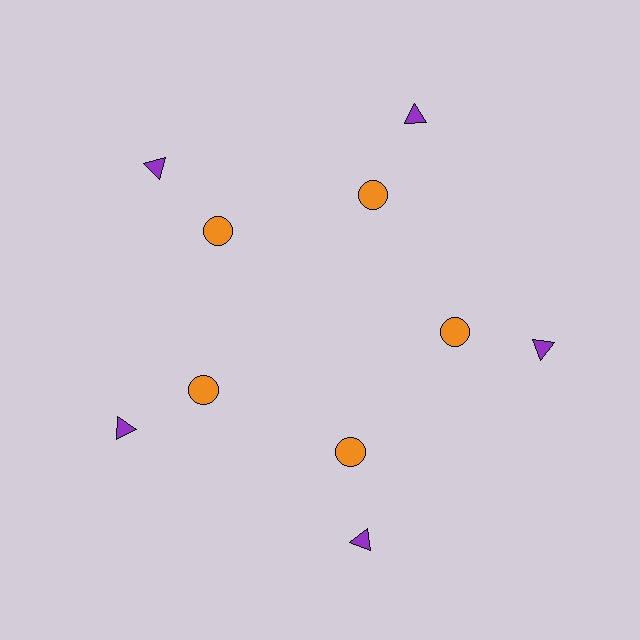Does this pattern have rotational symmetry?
Yes, this pattern has 5-fold rotational symmetry. It looks the same after rotating 72 degrees around the center.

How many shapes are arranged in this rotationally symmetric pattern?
There are 10 shapes, arranged in 5 groups of 2.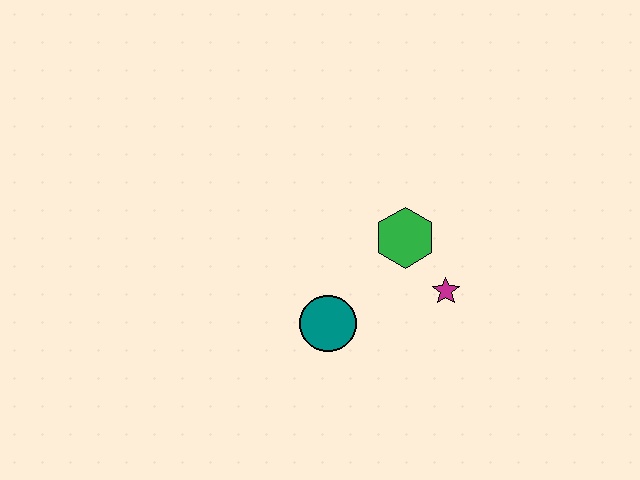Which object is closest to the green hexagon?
The magenta star is closest to the green hexagon.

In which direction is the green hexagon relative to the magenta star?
The green hexagon is above the magenta star.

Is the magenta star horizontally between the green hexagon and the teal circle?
No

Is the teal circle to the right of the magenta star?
No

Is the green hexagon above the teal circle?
Yes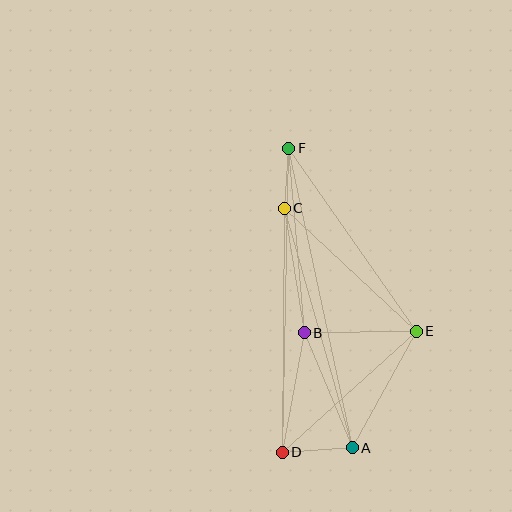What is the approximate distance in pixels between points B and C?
The distance between B and C is approximately 126 pixels.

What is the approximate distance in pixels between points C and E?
The distance between C and E is approximately 180 pixels.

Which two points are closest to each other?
Points C and F are closest to each other.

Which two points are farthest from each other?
Points A and F are farthest from each other.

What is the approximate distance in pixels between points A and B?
The distance between A and B is approximately 125 pixels.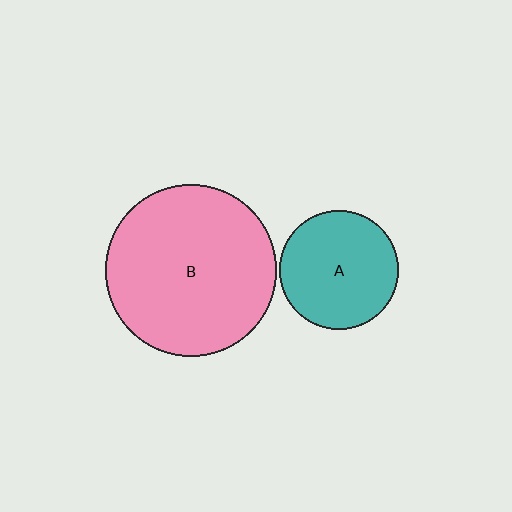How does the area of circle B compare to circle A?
Approximately 2.1 times.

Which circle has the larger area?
Circle B (pink).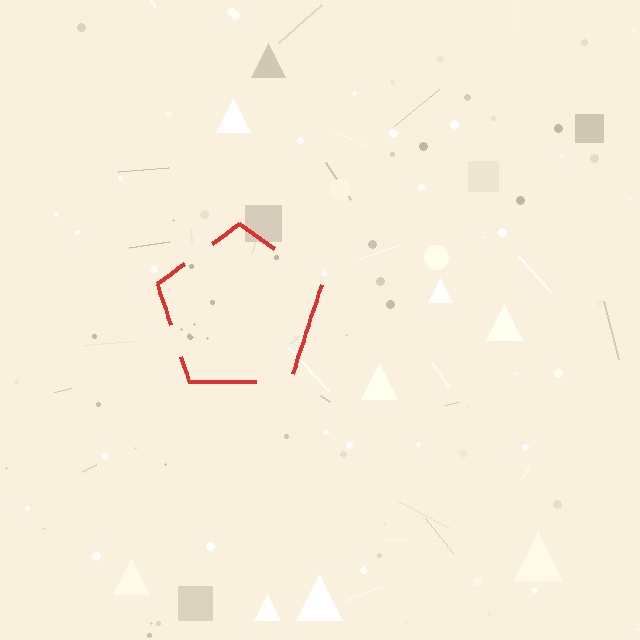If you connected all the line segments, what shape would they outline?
They would outline a pentagon.